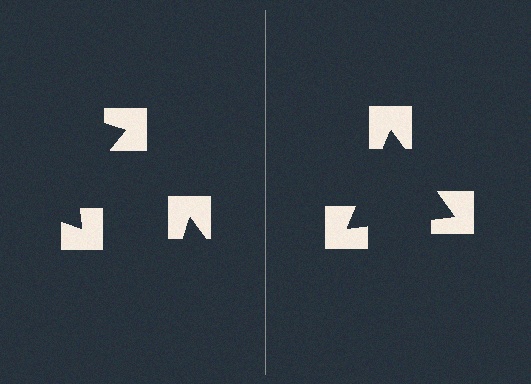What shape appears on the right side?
An illusory triangle.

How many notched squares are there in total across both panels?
6 — 3 on each side.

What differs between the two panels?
The notched squares are positioned identically on both sides; only the wedge orientations differ. On the right they align to a triangle; on the left they are misaligned.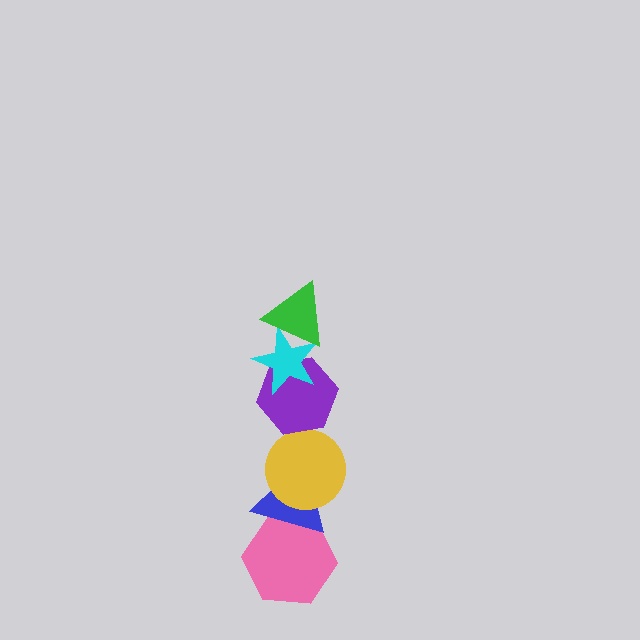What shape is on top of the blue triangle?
The yellow circle is on top of the blue triangle.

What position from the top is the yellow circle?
The yellow circle is 4th from the top.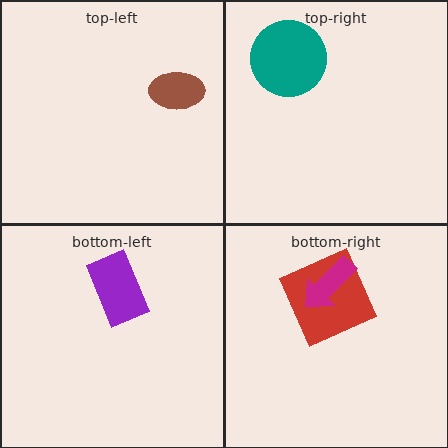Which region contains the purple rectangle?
The bottom-left region.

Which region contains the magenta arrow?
The bottom-right region.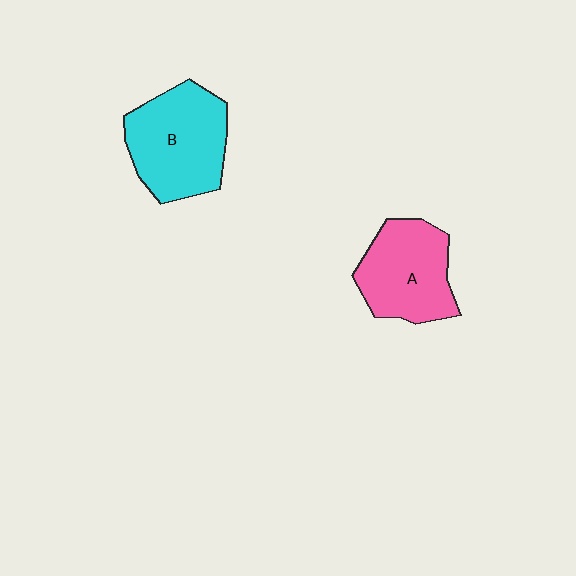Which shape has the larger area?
Shape B (cyan).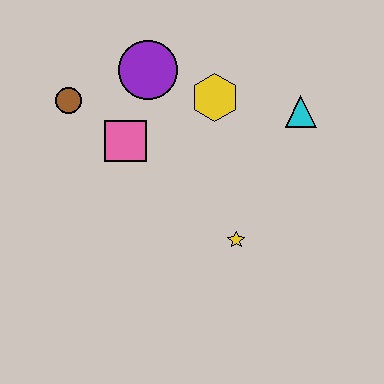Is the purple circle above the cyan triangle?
Yes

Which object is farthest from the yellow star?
The brown circle is farthest from the yellow star.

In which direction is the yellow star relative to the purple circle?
The yellow star is below the purple circle.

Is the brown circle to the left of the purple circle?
Yes